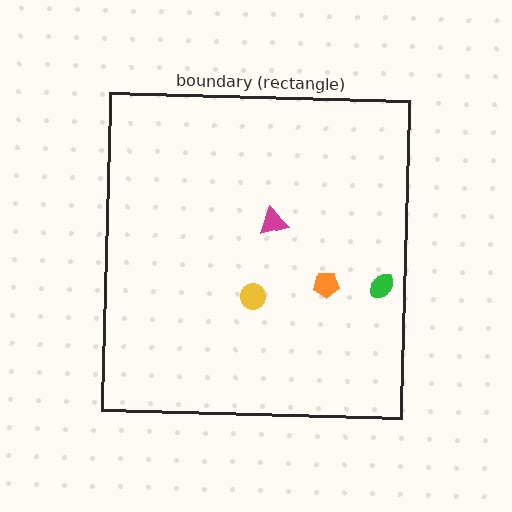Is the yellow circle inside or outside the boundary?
Inside.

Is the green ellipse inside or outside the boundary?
Inside.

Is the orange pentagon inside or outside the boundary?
Inside.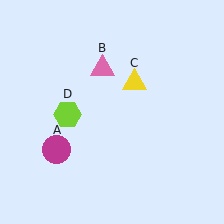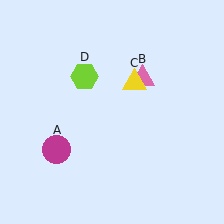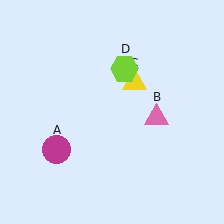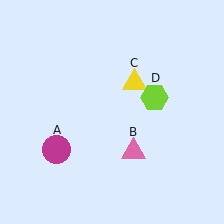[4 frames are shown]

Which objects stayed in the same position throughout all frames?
Magenta circle (object A) and yellow triangle (object C) remained stationary.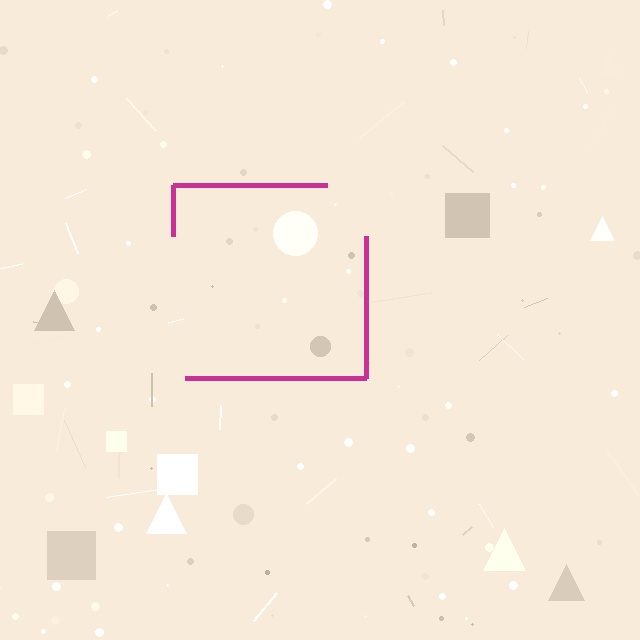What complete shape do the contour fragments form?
The contour fragments form a square.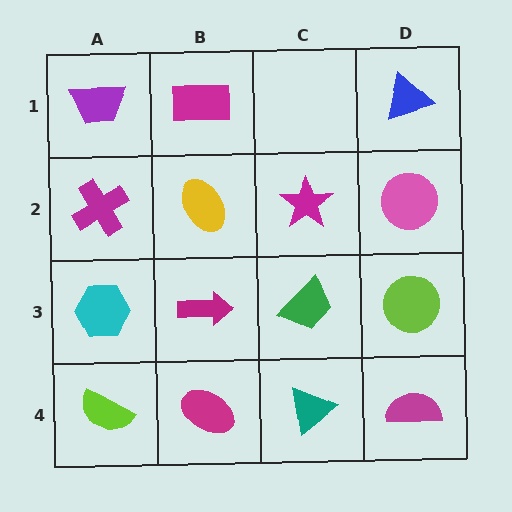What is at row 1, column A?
A purple trapezoid.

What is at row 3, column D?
A lime circle.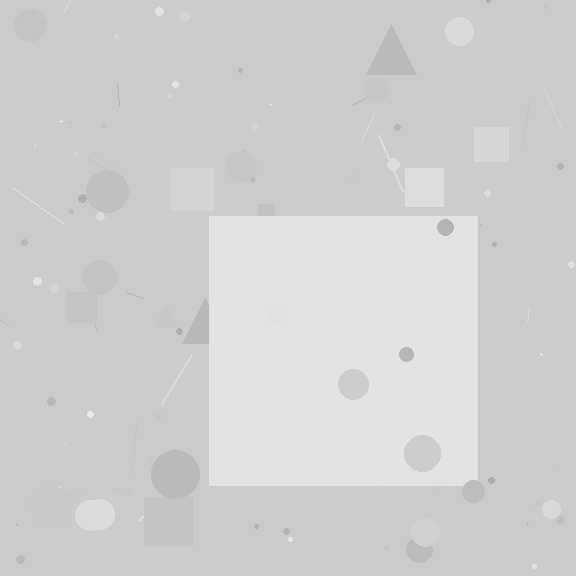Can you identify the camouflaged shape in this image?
The camouflaged shape is a square.